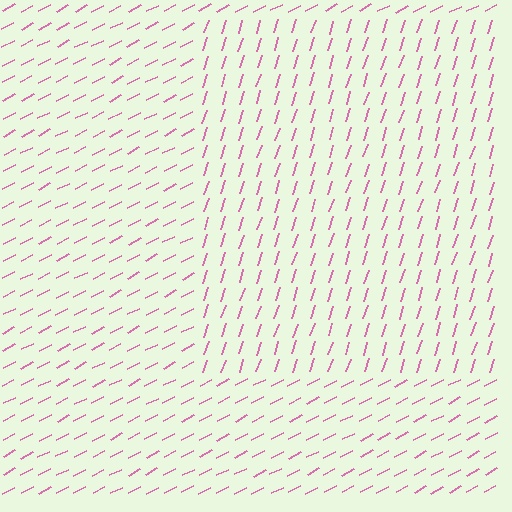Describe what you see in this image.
The image is filled with small pink line segments. A rectangle region in the image has lines oriented differently from the surrounding lines, creating a visible texture boundary.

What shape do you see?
I see a rectangle.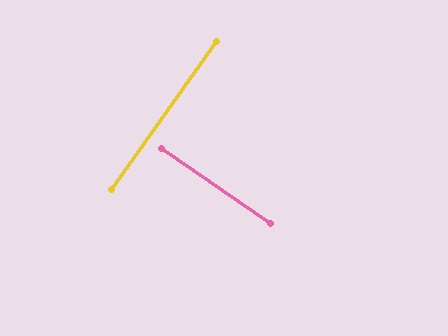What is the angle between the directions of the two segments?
Approximately 89 degrees.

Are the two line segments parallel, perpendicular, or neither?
Perpendicular — they meet at approximately 89°.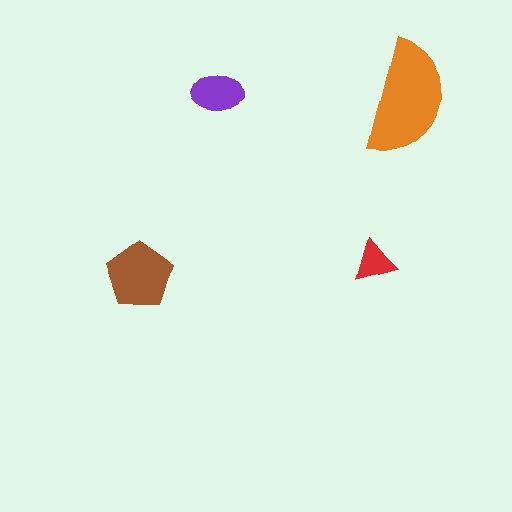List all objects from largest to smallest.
The orange semicircle, the brown pentagon, the purple ellipse, the red triangle.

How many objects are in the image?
There are 4 objects in the image.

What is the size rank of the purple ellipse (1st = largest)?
3rd.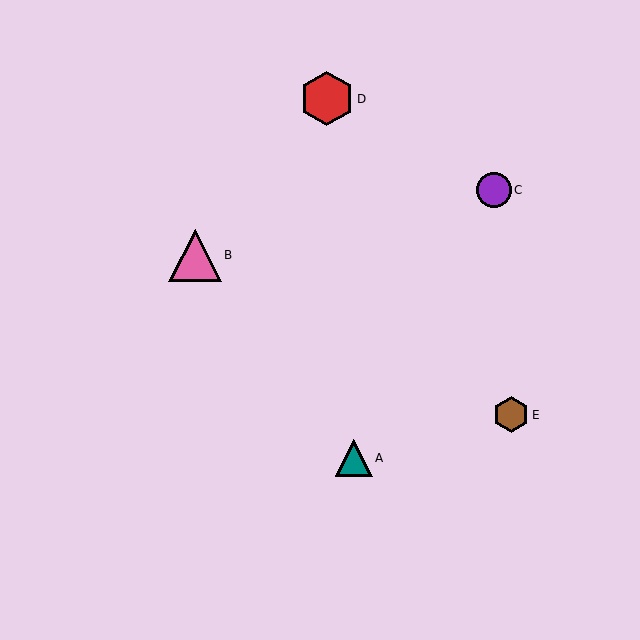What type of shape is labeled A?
Shape A is a teal triangle.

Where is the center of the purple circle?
The center of the purple circle is at (494, 190).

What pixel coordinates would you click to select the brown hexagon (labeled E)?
Click at (511, 415) to select the brown hexagon E.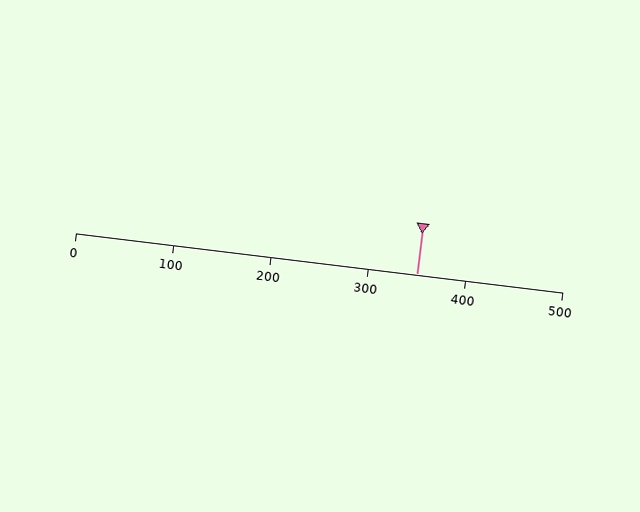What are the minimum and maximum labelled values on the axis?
The axis runs from 0 to 500.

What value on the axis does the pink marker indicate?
The marker indicates approximately 350.